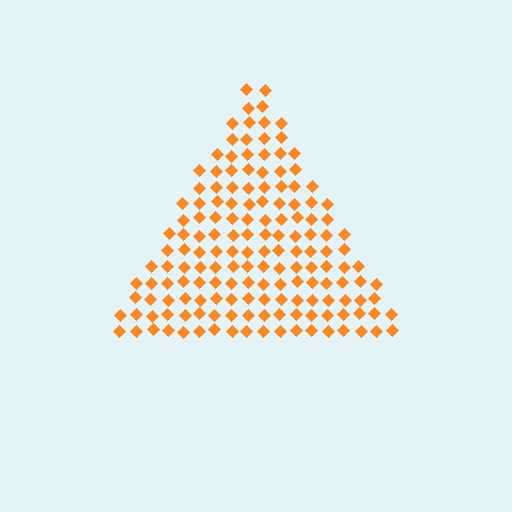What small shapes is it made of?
It is made of small diamonds.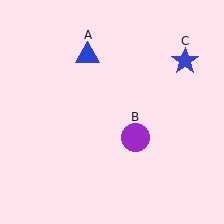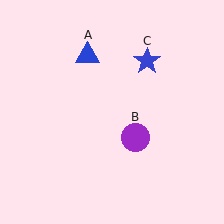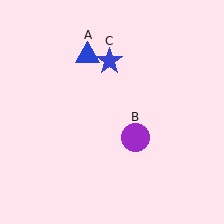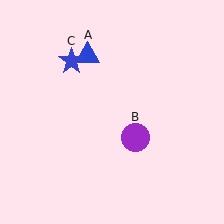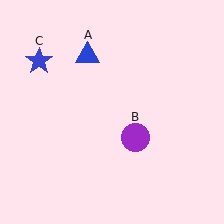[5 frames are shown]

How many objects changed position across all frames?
1 object changed position: blue star (object C).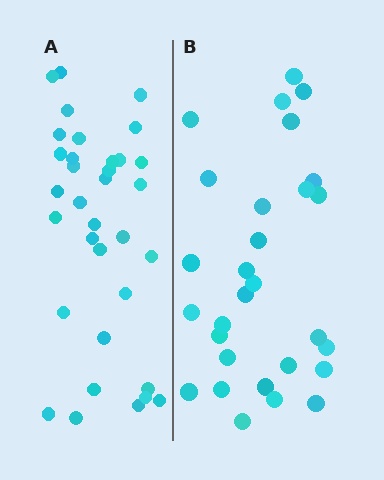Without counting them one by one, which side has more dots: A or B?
Region A (the left region) has more dots.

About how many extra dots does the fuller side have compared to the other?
Region A has about 5 more dots than region B.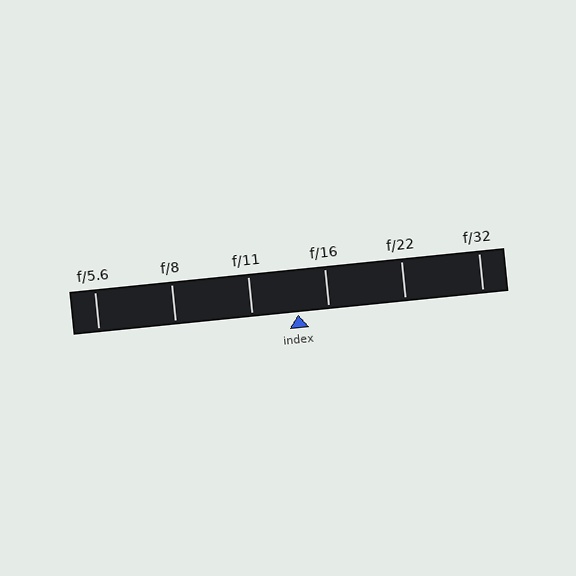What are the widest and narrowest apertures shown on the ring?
The widest aperture shown is f/5.6 and the narrowest is f/32.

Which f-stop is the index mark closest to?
The index mark is closest to f/16.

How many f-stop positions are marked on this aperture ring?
There are 6 f-stop positions marked.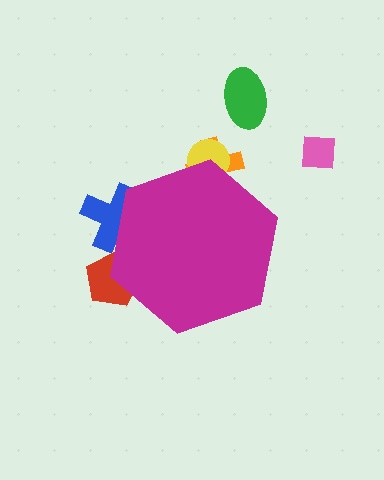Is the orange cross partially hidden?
Yes, the orange cross is partially hidden behind the magenta hexagon.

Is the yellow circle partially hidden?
Yes, the yellow circle is partially hidden behind the magenta hexagon.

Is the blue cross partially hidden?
Yes, the blue cross is partially hidden behind the magenta hexagon.